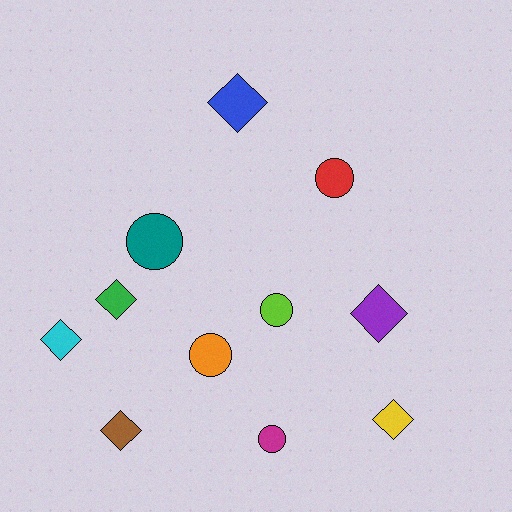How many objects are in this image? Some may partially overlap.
There are 11 objects.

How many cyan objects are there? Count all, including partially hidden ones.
There is 1 cyan object.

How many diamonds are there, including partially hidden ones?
There are 6 diamonds.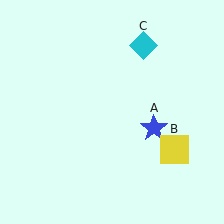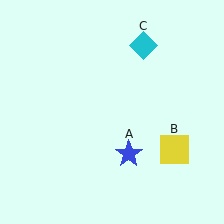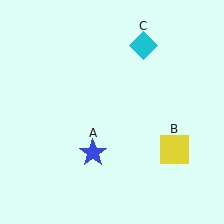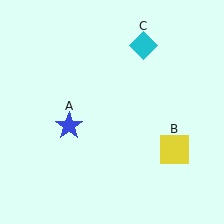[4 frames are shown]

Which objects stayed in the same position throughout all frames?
Yellow square (object B) and cyan diamond (object C) remained stationary.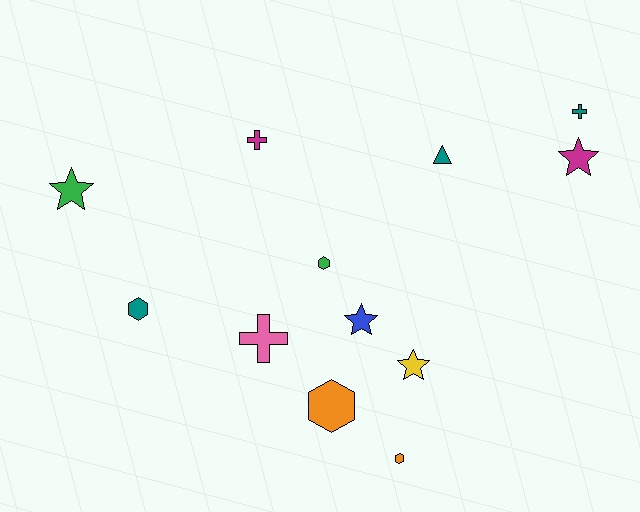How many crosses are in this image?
There are 3 crosses.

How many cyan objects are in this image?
There are no cyan objects.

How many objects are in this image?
There are 12 objects.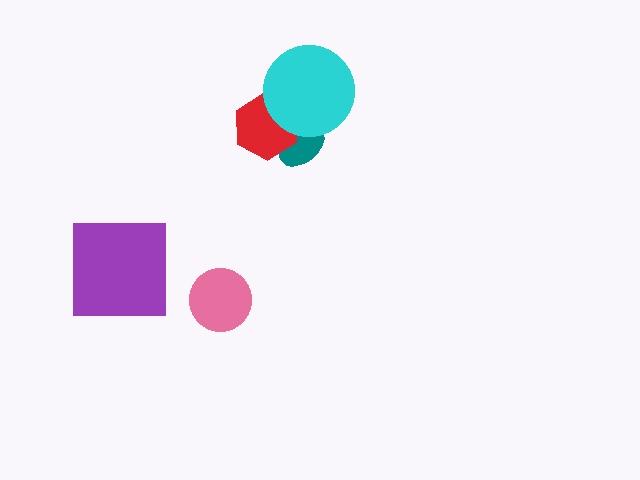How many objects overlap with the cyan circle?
2 objects overlap with the cyan circle.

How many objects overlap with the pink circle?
0 objects overlap with the pink circle.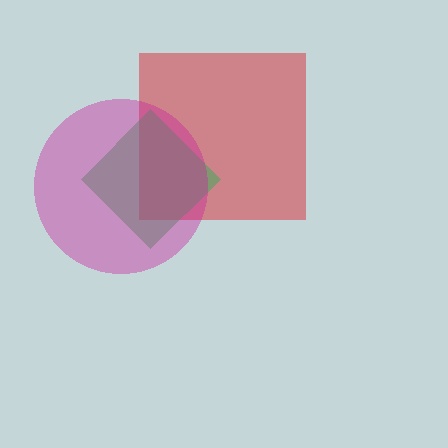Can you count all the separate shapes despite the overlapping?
Yes, there are 3 separate shapes.